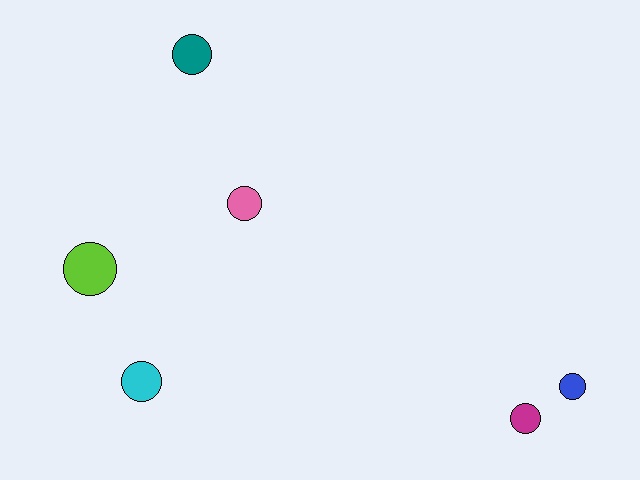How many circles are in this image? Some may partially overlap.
There are 6 circles.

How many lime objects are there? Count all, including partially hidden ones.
There is 1 lime object.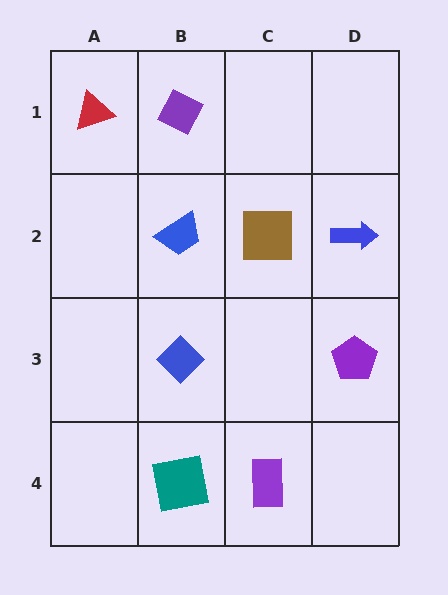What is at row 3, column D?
A purple pentagon.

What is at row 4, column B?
A teal square.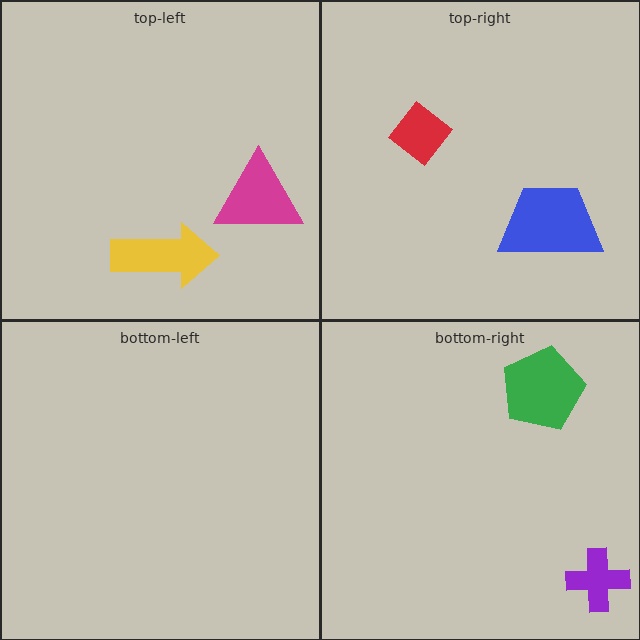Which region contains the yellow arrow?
The top-left region.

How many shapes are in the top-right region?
2.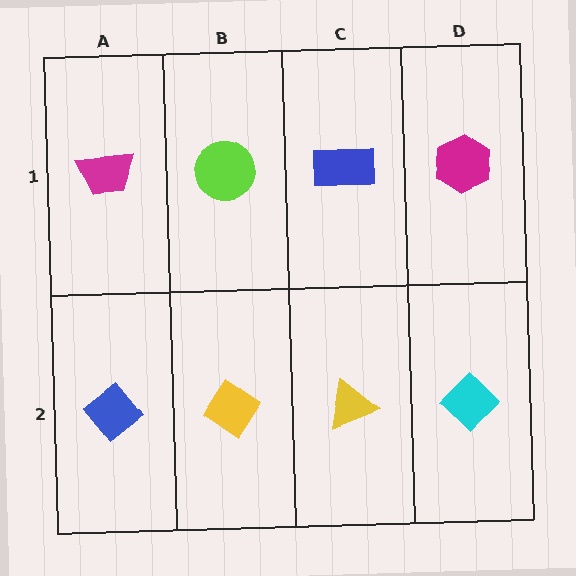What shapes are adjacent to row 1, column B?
A yellow diamond (row 2, column B), a magenta trapezoid (row 1, column A), a blue rectangle (row 1, column C).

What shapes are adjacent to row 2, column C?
A blue rectangle (row 1, column C), a yellow diamond (row 2, column B), a cyan diamond (row 2, column D).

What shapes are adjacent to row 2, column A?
A magenta trapezoid (row 1, column A), a yellow diamond (row 2, column B).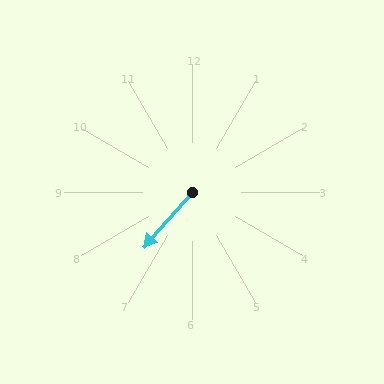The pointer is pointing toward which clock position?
Roughly 7 o'clock.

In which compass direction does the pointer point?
Southwest.